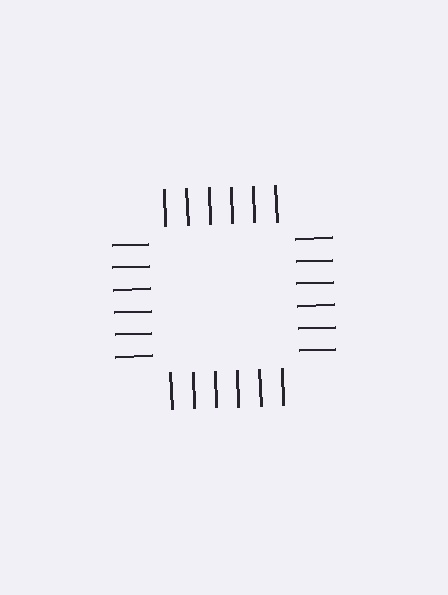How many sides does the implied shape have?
4 sides — the line-ends trace a square.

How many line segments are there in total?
24 — 6 along each of the 4 edges.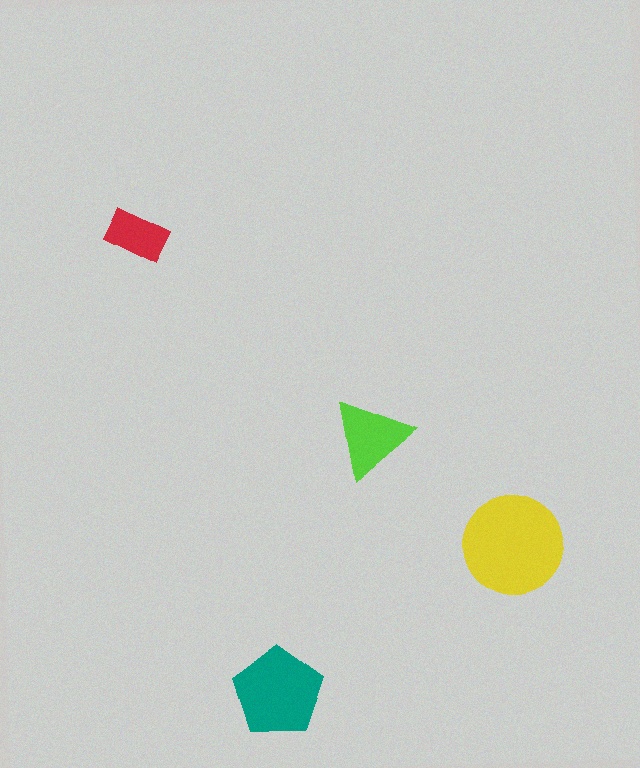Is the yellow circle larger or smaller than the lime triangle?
Larger.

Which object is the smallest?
The red rectangle.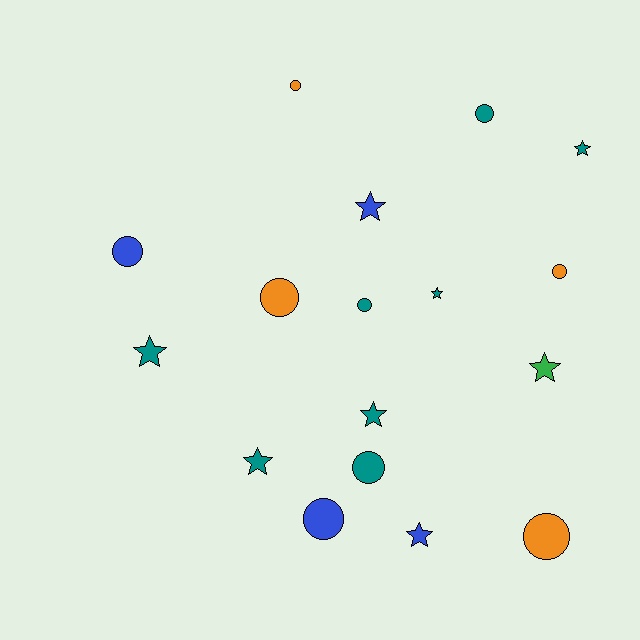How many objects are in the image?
There are 17 objects.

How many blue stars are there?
There are 2 blue stars.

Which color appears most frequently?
Teal, with 8 objects.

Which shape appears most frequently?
Circle, with 9 objects.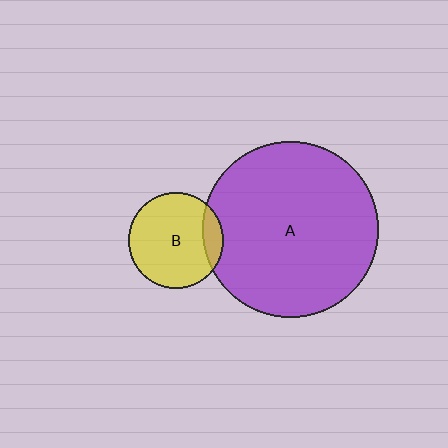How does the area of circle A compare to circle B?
Approximately 3.4 times.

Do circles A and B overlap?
Yes.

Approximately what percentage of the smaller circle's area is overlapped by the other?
Approximately 15%.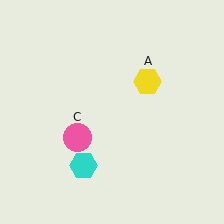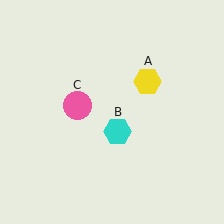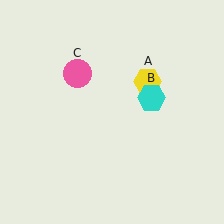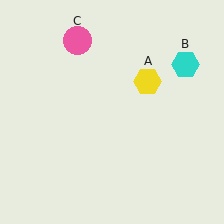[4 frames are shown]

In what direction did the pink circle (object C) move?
The pink circle (object C) moved up.